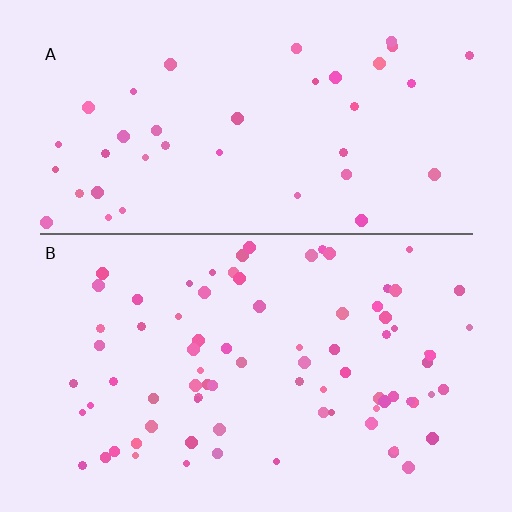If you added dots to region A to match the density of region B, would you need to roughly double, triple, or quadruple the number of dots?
Approximately double.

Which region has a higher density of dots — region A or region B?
B (the bottom).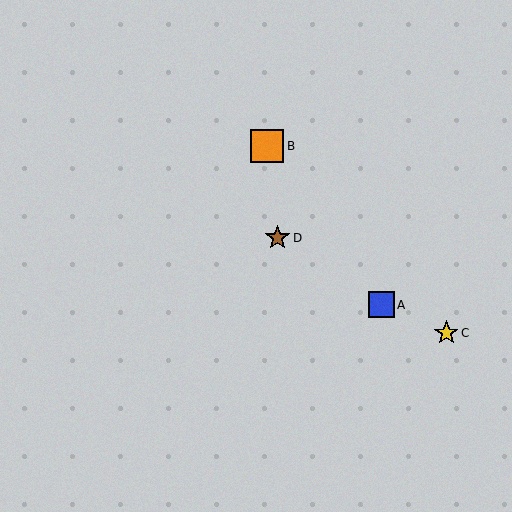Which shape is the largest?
The orange square (labeled B) is the largest.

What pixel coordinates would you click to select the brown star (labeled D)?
Click at (278, 238) to select the brown star D.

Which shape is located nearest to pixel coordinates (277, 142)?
The orange square (labeled B) at (267, 146) is nearest to that location.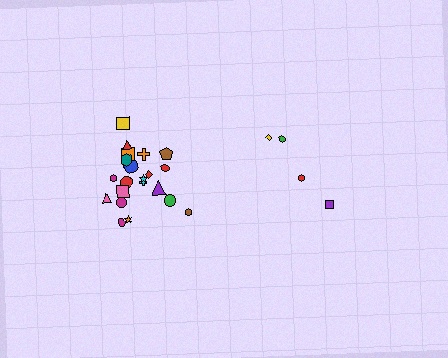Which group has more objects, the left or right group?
The left group.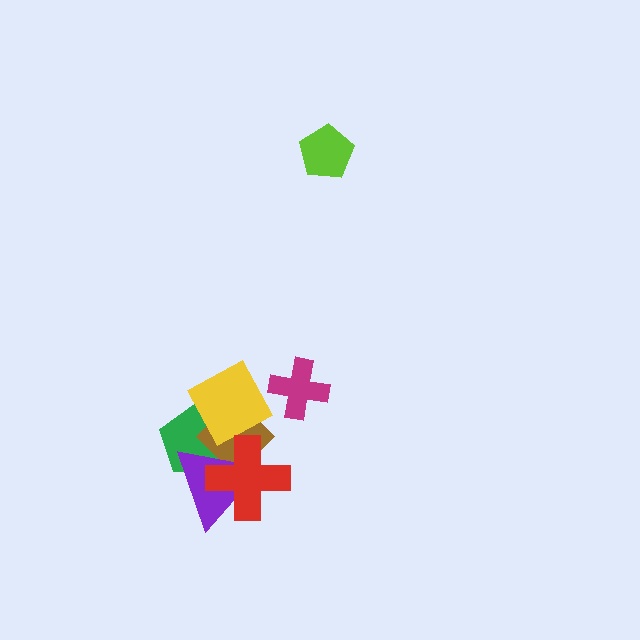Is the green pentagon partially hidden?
Yes, it is partially covered by another shape.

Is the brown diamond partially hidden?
Yes, it is partially covered by another shape.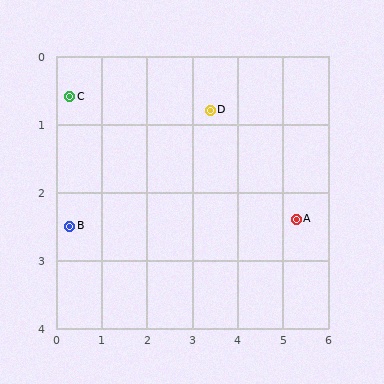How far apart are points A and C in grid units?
Points A and C are about 5.3 grid units apart.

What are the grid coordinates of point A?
Point A is at approximately (5.3, 2.4).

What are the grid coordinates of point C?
Point C is at approximately (0.3, 0.6).